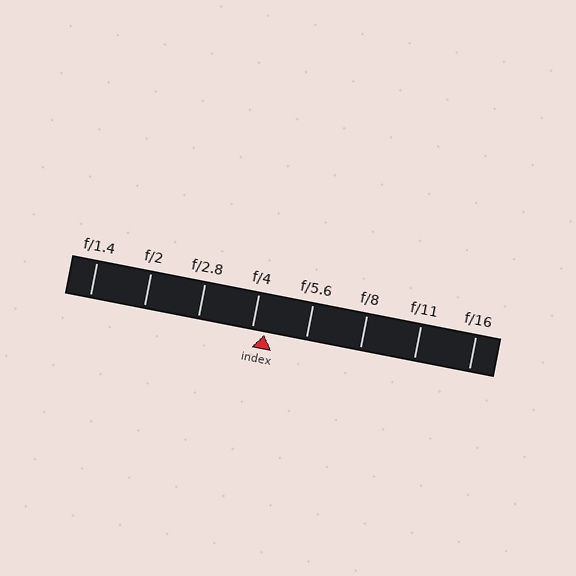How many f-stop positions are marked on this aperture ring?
There are 8 f-stop positions marked.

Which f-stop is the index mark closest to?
The index mark is closest to f/4.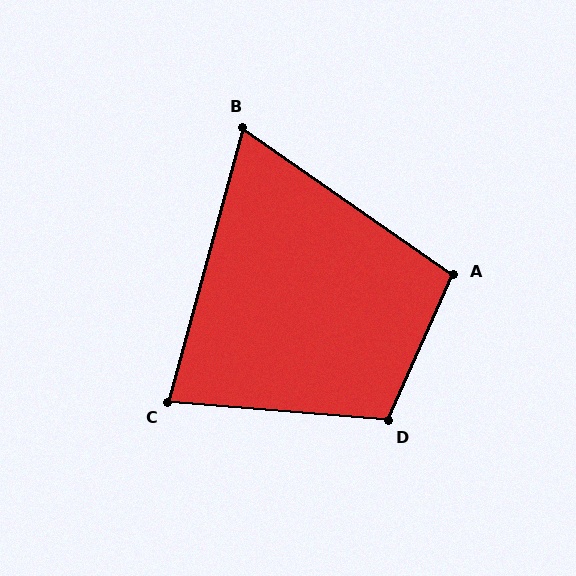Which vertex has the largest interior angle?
D, at approximately 109 degrees.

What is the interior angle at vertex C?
Approximately 79 degrees (acute).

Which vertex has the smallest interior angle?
B, at approximately 71 degrees.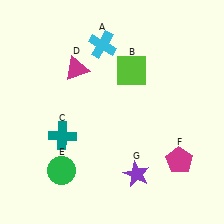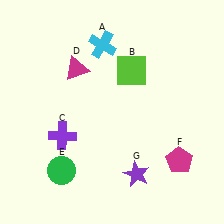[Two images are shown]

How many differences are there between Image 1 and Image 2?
There is 1 difference between the two images.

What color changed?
The cross (C) changed from teal in Image 1 to purple in Image 2.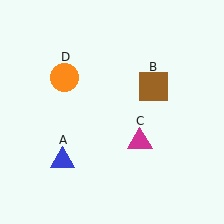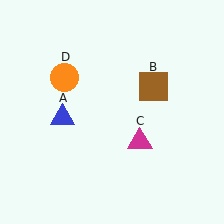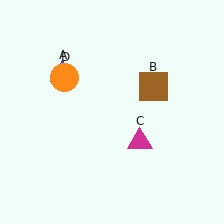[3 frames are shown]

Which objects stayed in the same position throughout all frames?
Brown square (object B) and magenta triangle (object C) and orange circle (object D) remained stationary.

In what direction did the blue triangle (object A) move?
The blue triangle (object A) moved up.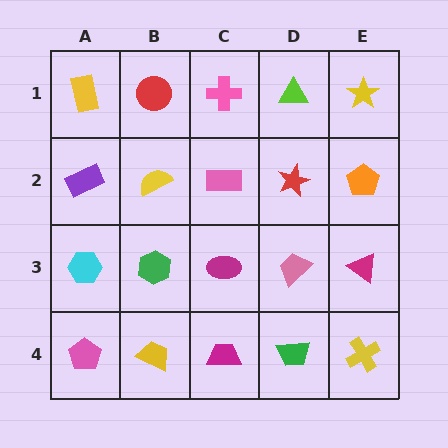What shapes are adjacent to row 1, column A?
A purple rectangle (row 2, column A), a red circle (row 1, column B).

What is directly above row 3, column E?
An orange pentagon.